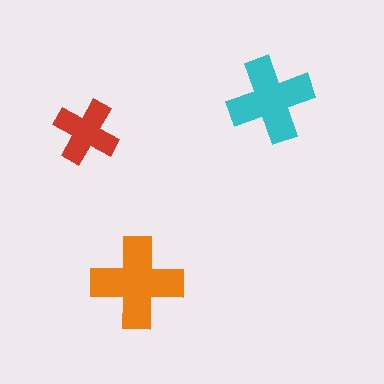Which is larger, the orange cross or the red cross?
The orange one.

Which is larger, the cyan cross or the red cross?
The cyan one.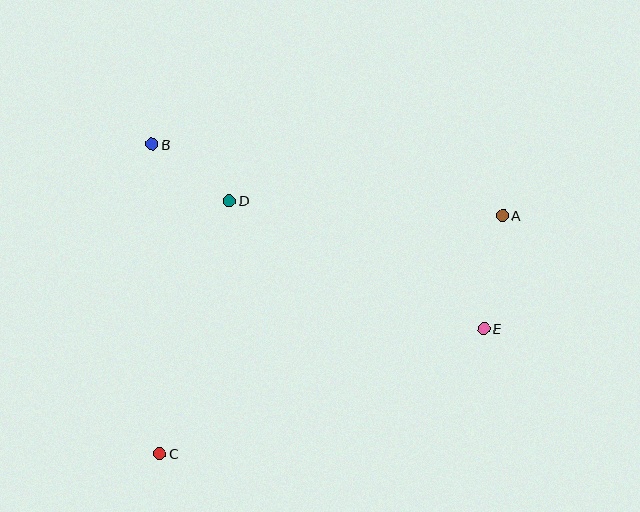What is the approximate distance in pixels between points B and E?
The distance between B and E is approximately 380 pixels.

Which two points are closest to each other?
Points B and D are closest to each other.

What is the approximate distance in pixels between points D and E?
The distance between D and E is approximately 285 pixels.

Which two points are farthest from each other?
Points A and C are farthest from each other.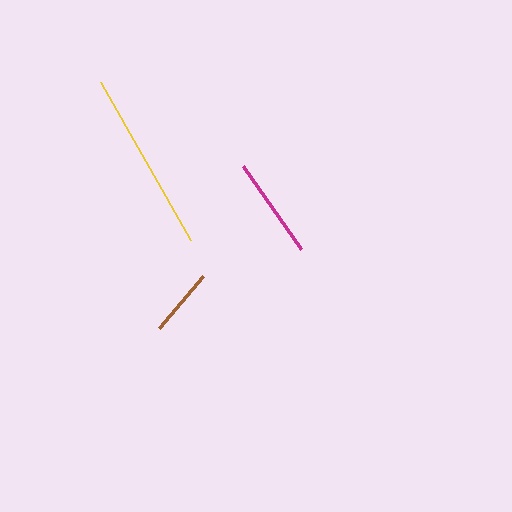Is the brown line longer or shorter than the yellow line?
The yellow line is longer than the brown line.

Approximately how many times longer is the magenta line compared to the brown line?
The magenta line is approximately 1.5 times the length of the brown line.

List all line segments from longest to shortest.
From longest to shortest: yellow, magenta, brown.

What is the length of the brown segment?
The brown segment is approximately 69 pixels long.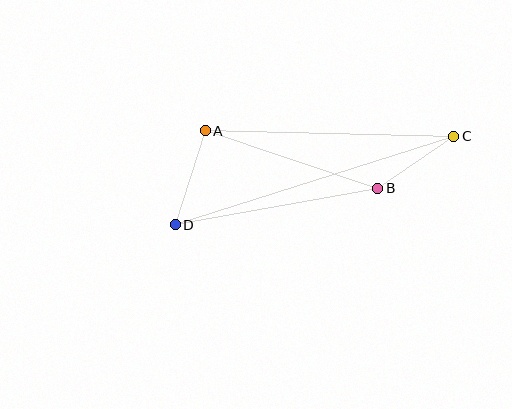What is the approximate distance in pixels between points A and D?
The distance between A and D is approximately 99 pixels.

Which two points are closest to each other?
Points B and C are closest to each other.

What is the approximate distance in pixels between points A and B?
The distance between A and B is approximately 182 pixels.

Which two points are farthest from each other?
Points C and D are farthest from each other.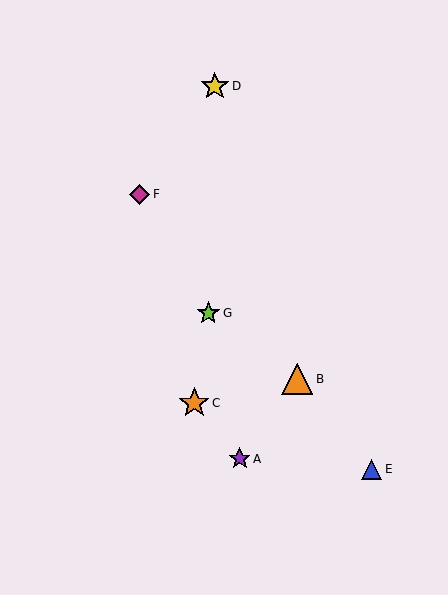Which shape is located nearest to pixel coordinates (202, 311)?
The lime star (labeled G) at (208, 313) is nearest to that location.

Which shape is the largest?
The orange triangle (labeled B) is the largest.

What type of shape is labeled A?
Shape A is a purple star.